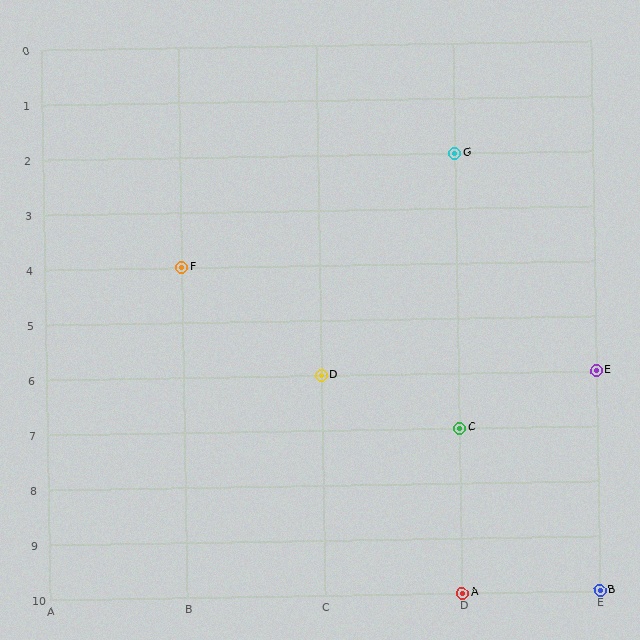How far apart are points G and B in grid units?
Points G and B are 1 column and 8 rows apart (about 8.1 grid units diagonally).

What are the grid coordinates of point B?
Point B is at grid coordinates (E, 10).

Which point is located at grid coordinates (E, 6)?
Point E is at (E, 6).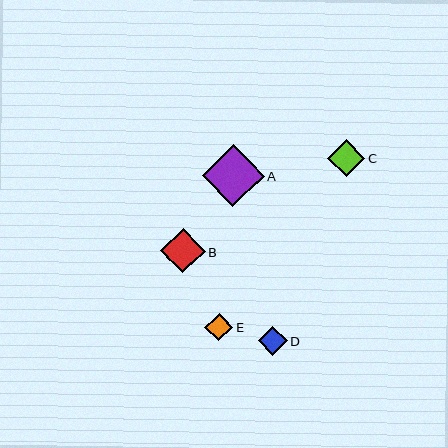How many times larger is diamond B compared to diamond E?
Diamond B is approximately 1.6 times the size of diamond E.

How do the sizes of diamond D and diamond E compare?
Diamond D and diamond E are approximately the same size.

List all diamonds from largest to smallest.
From largest to smallest: A, B, C, D, E.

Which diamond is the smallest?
Diamond E is the smallest with a size of approximately 28 pixels.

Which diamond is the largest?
Diamond A is the largest with a size of approximately 62 pixels.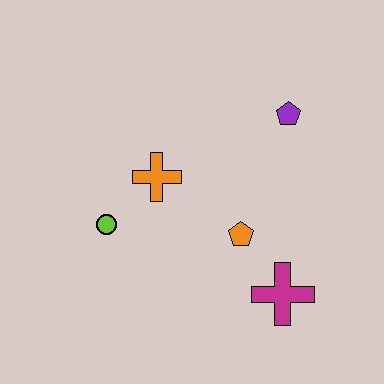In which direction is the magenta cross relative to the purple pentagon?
The magenta cross is below the purple pentagon.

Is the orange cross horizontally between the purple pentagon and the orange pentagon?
No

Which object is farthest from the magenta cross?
The lime circle is farthest from the magenta cross.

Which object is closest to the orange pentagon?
The magenta cross is closest to the orange pentagon.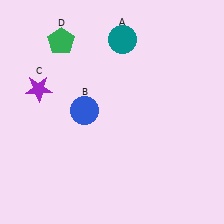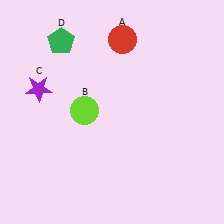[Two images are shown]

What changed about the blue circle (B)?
In Image 1, B is blue. In Image 2, it changed to lime.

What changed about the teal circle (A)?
In Image 1, A is teal. In Image 2, it changed to red.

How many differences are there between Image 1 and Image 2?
There are 2 differences between the two images.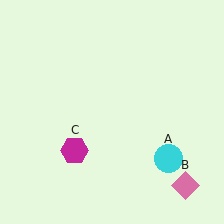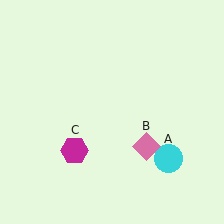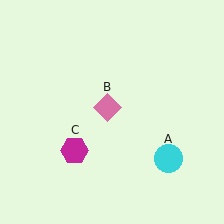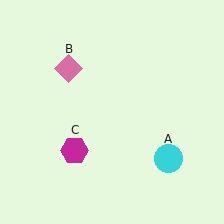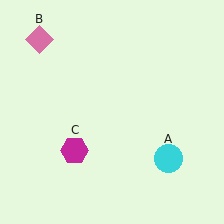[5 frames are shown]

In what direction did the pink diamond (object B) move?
The pink diamond (object B) moved up and to the left.